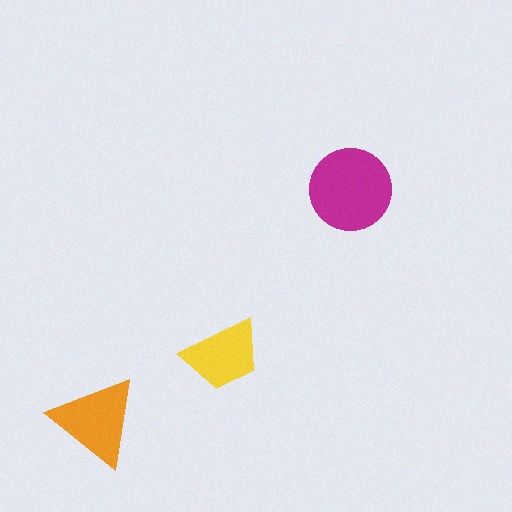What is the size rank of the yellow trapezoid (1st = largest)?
3rd.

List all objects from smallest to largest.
The yellow trapezoid, the orange triangle, the magenta circle.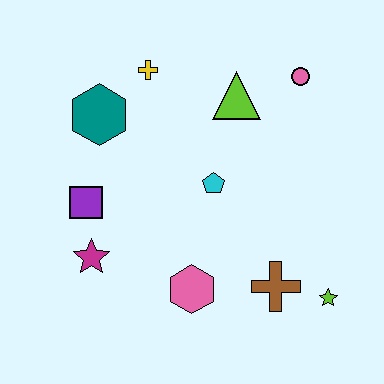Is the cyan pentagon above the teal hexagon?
No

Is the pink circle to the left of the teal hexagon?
No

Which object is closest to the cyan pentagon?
The lime triangle is closest to the cyan pentagon.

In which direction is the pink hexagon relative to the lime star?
The pink hexagon is to the left of the lime star.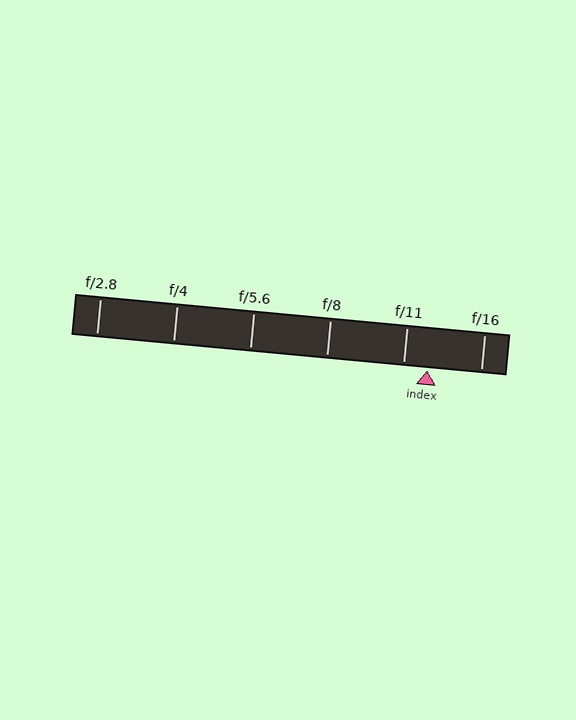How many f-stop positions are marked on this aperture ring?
There are 6 f-stop positions marked.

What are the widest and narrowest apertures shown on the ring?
The widest aperture shown is f/2.8 and the narrowest is f/16.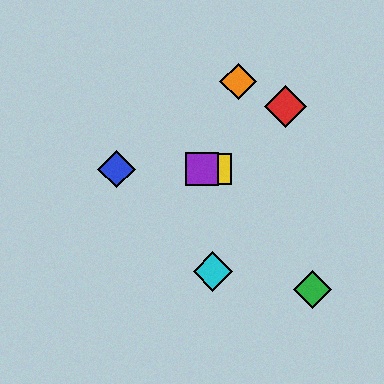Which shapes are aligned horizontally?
The blue diamond, the yellow square, the purple square are aligned horizontally.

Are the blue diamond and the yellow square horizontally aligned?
Yes, both are at y≈169.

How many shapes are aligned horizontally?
3 shapes (the blue diamond, the yellow square, the purple square) are aligned horizontally.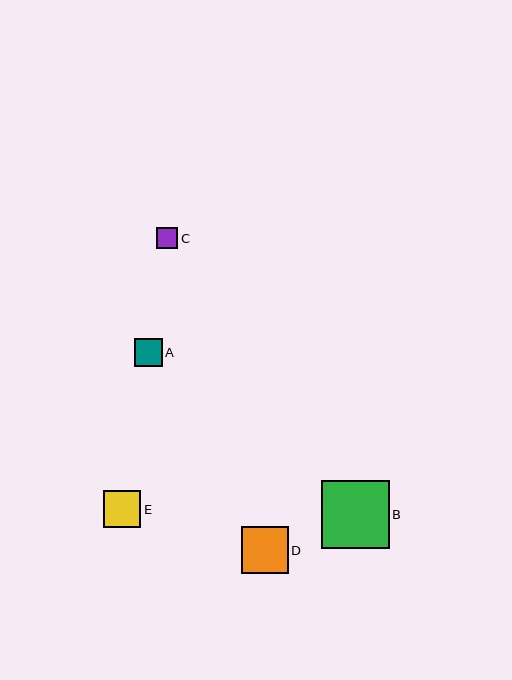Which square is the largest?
Square B is the largest with a size of approximately 68 pixels.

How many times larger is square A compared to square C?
Square A is approximately 1.3 times the size of square C.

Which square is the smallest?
Square C is the smallest with a size of approximately 21 pixels.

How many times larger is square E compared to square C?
Square E is approximately 1.8 times the size of square C.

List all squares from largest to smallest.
From largest to smallest: B, D, E, A, C.